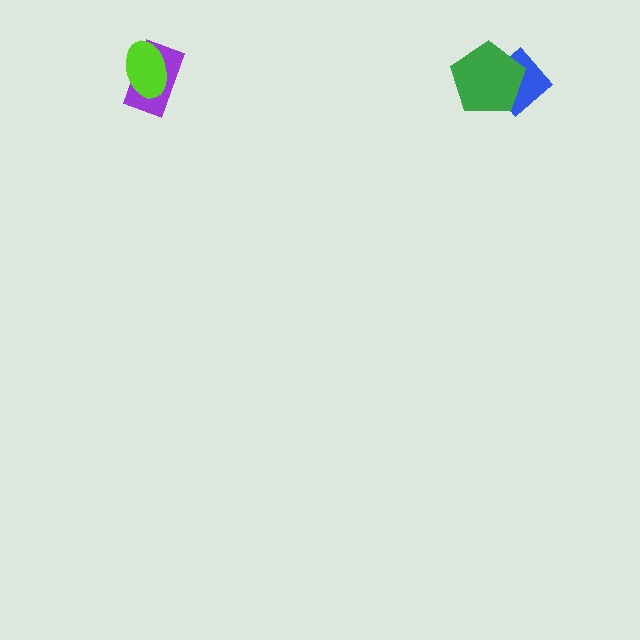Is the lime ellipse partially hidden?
No, no other shape covers it.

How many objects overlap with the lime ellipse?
1 object overlaps with the lime ellipse.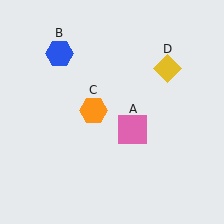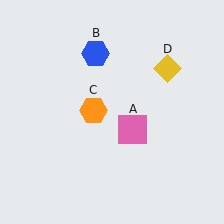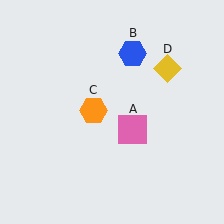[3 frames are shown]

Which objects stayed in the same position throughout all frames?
Pink square (object A) and orange hexagon (object C) and yellow diamond (object D) remained stationary.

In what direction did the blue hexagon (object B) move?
The blue hexagon (object B) moved right.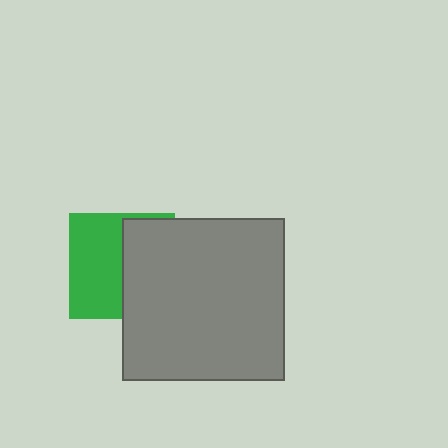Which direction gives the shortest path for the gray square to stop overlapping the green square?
Moving right gives the shortest separation.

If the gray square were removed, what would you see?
You would see the complete green square.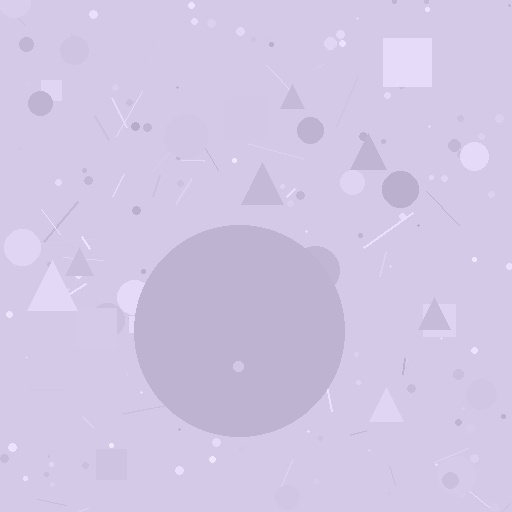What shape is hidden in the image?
A circle is hidden in the image.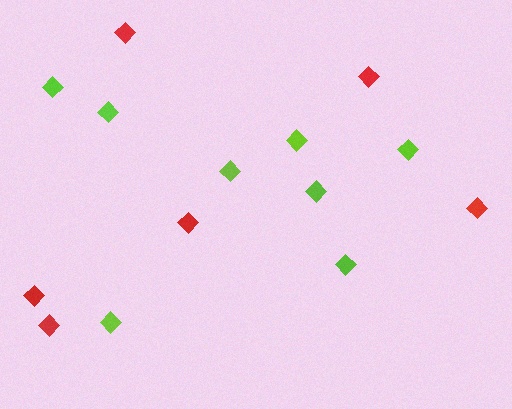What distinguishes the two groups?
There are 2 groups: one group of red diamonds (6) and one group of lime diamonds (8).